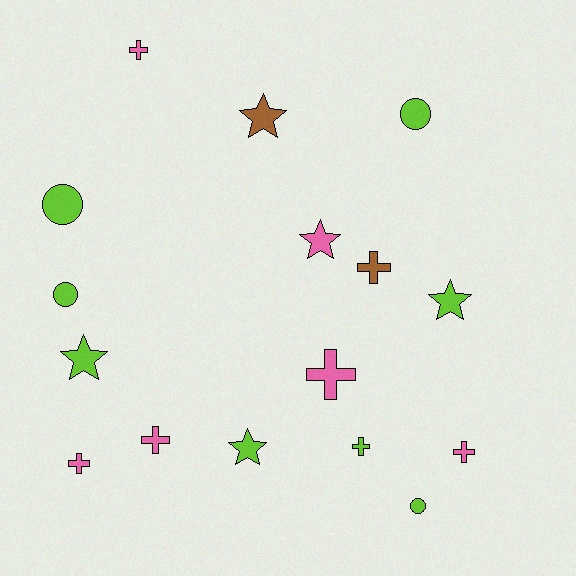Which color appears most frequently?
Lime, with 8 objects.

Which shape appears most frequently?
Cross, with 7 objects.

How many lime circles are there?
There are 4 lime circles.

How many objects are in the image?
There are 16 objects.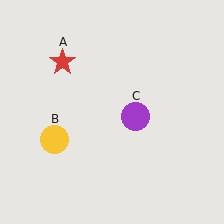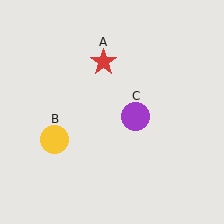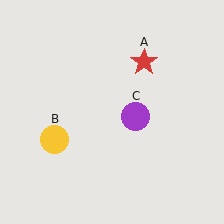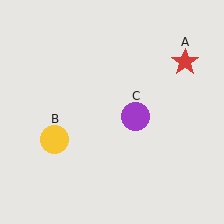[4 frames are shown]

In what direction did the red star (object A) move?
The red star (object A) moved right.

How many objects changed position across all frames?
1 object changed position: red star (object A).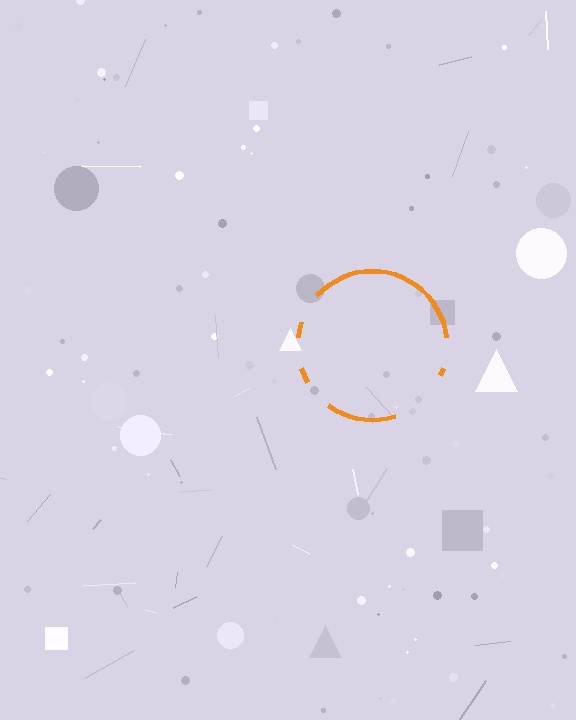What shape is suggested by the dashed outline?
The dashed outline suggests a circle.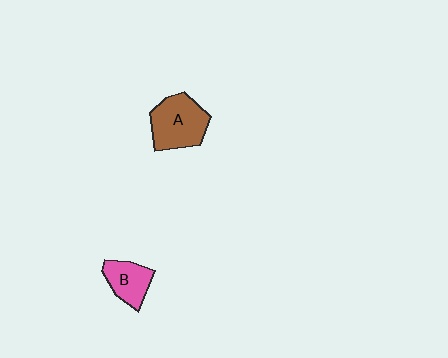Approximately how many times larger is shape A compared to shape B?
Approximately 1.6 times.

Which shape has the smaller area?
Shape B (pink).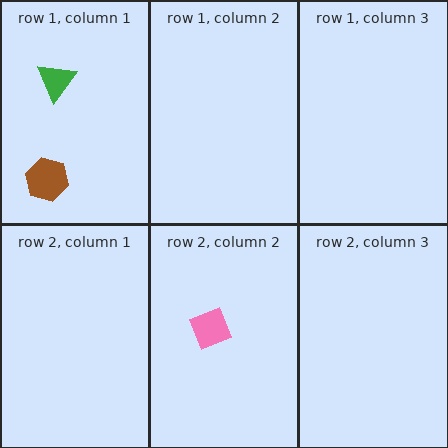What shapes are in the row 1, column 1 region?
The green triangle, the brown hexagon.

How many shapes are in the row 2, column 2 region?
1.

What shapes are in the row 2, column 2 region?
The pink diamond.